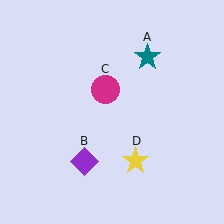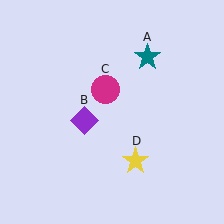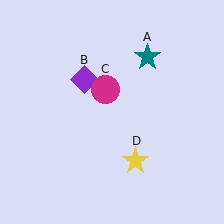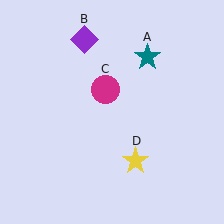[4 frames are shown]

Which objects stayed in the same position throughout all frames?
Teal star (object A) and magenta circle (object C) and yellow star (object D) remained stationary.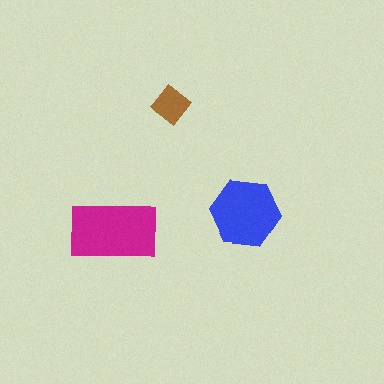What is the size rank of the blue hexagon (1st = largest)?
2nd.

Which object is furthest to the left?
The magenta rectangle is leftmost.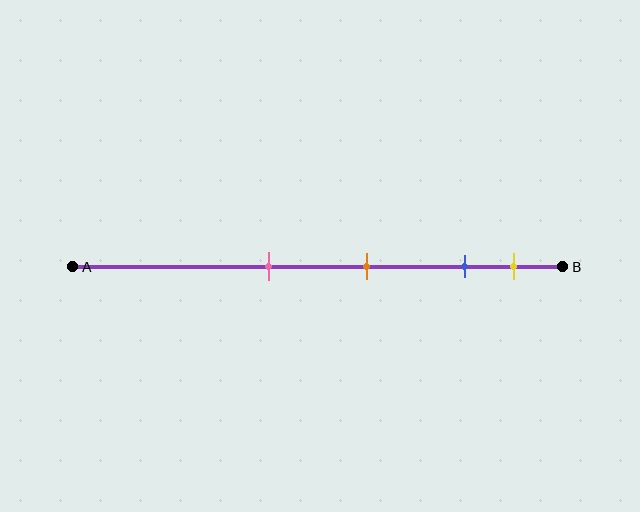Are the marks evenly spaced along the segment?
No, the marks are not evenly spaced.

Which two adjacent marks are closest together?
The blue and yellow marks are the closest adjacent pair.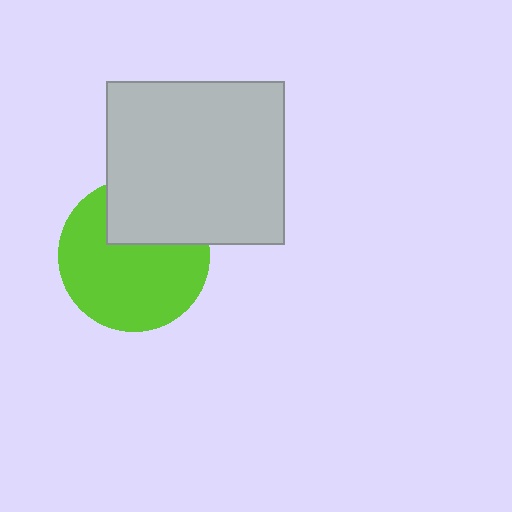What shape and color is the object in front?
The object in front is a light gray rectangle.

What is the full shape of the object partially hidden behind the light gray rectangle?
The partially hidden object is a lime circle.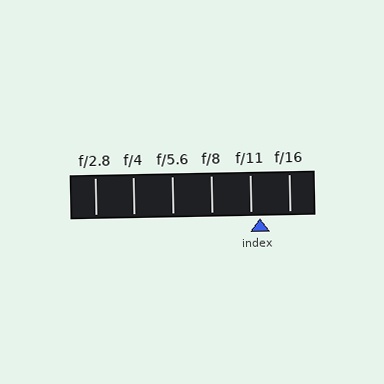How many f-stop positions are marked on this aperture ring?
There are 6 f-stop positions marked.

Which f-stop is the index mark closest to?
The index mark is closest to f/11.